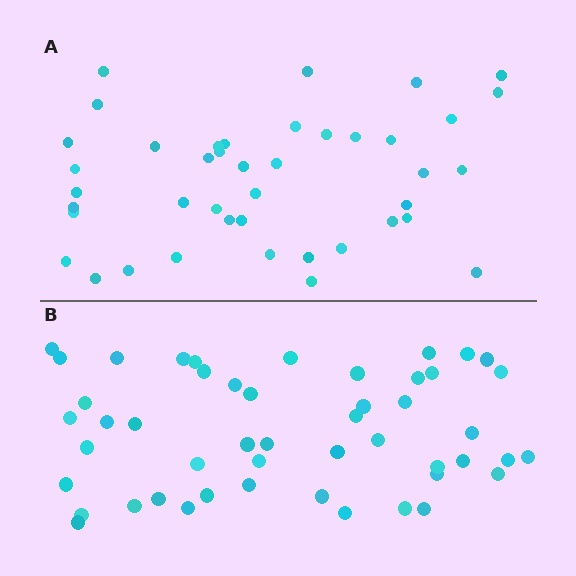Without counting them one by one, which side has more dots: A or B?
Region B (the bottom region) has more dots.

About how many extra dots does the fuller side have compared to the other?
Region B has roughly 8 or so more dots than region A.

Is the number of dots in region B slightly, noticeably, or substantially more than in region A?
Region B has only slightly more — the two regions are fairly close. The ratio is roughly 1.2 to 1.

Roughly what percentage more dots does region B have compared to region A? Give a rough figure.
About 15% more.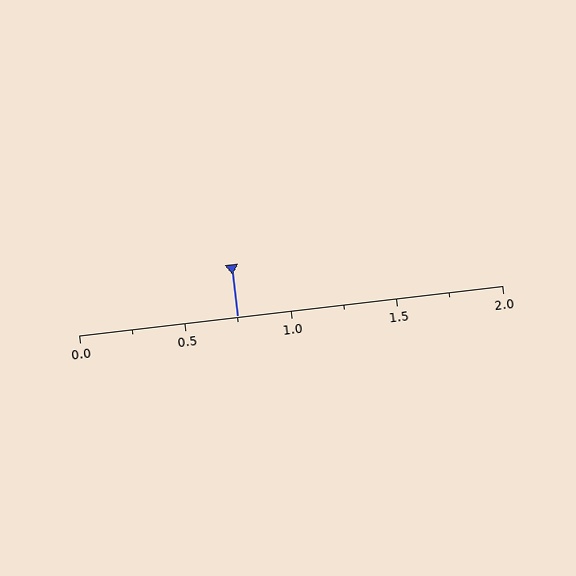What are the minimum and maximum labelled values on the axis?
The axis runs from 0.0 to 2.0.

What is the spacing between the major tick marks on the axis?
The major ticks are spaced 0.5 apart.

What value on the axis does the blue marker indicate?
The marker indicates approximately 0.75.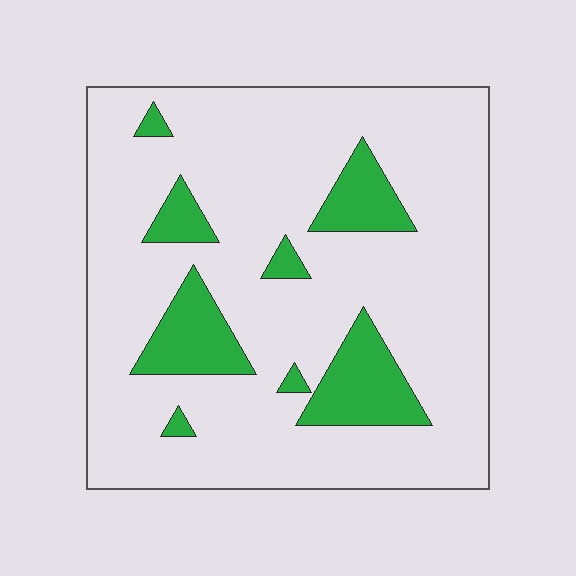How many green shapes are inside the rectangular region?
8.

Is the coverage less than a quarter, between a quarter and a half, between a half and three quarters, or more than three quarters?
Less than a quarter.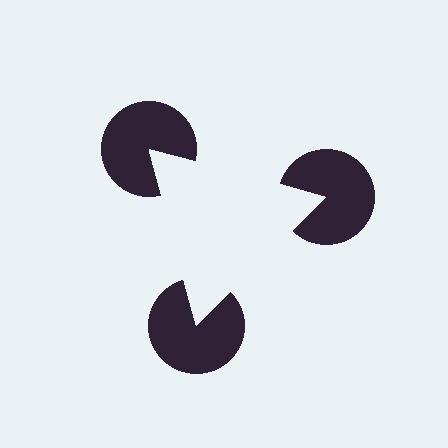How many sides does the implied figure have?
3 sides.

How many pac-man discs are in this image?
There are 3 — one at each vertex of the illusory triangle.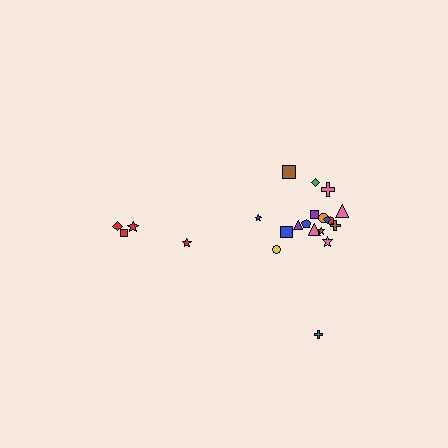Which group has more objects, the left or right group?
The right group.